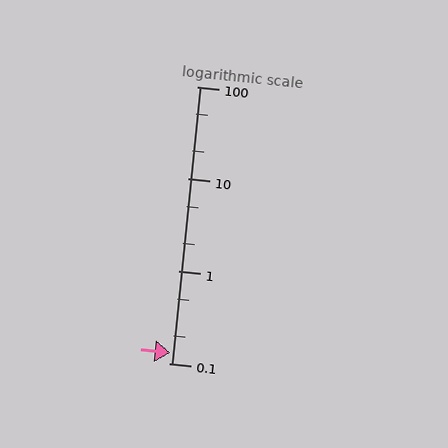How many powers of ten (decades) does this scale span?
The scale spans 3 decades, from 0.1 to 100.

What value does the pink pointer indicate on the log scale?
The pointer indicates approximately 0.13.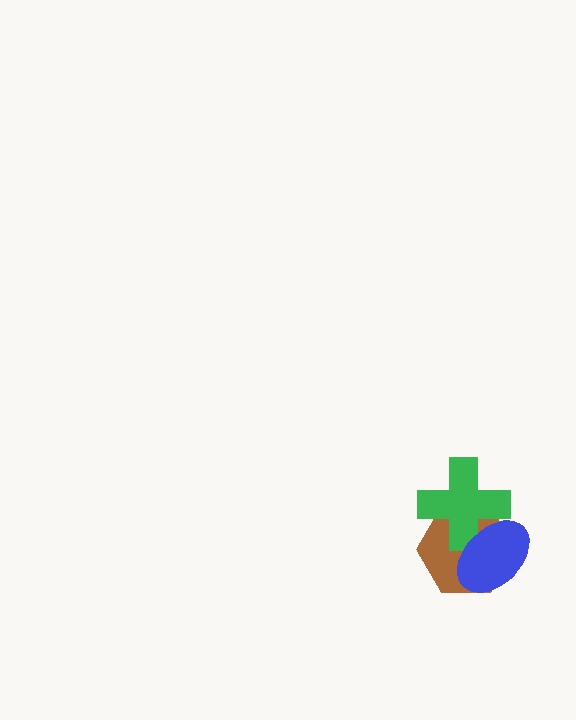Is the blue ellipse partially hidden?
No, no other shape covers it.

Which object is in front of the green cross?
The blue ellipse is in front of the green cross.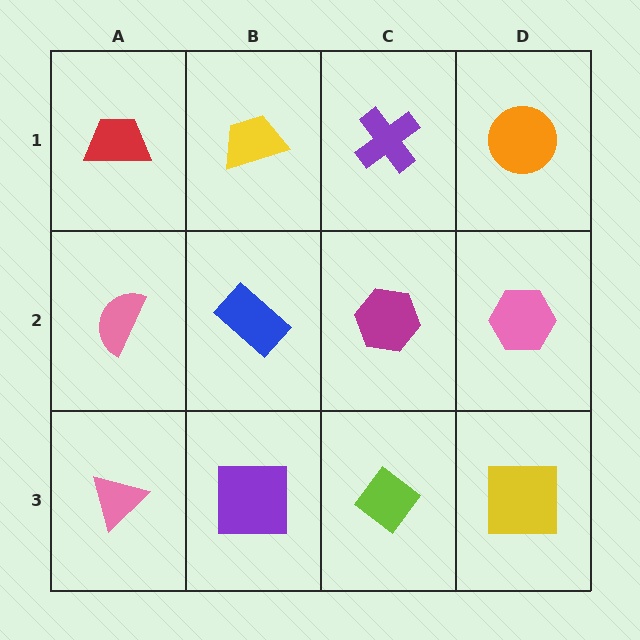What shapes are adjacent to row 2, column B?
A yellow trapezoid (row 1, column B), a purple square (row 3, column B), a pink semicircle (row 2, column A), a magenta hexagon (row 2, column C).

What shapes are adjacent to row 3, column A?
A pink semicircle (row 2, column A), a purple square (row 3, column B).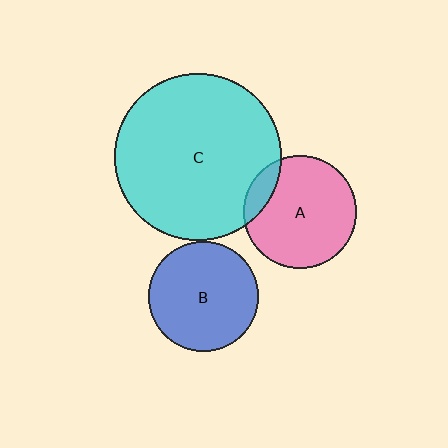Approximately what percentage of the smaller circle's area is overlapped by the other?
Approximately 10%.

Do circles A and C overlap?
Yes.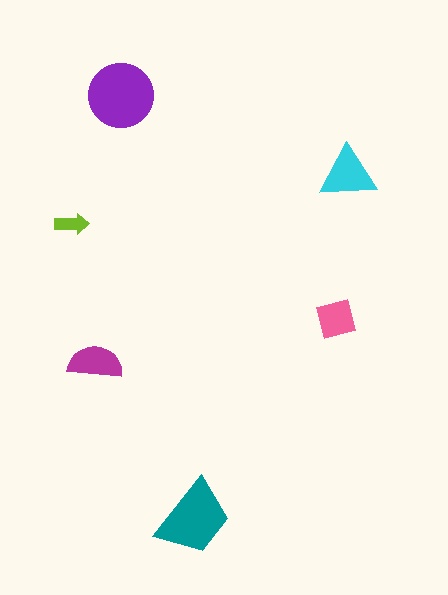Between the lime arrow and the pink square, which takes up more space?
The pink square.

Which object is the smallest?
The lime arrow.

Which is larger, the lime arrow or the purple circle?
The purple circle.